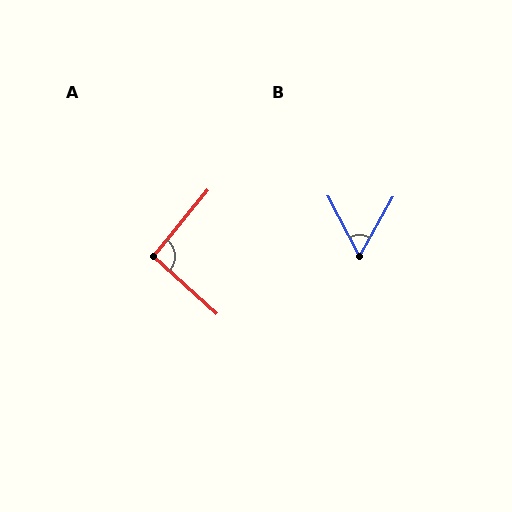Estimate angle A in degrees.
Approximately 93 degrees.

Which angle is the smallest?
B, at approximately 57 degrees.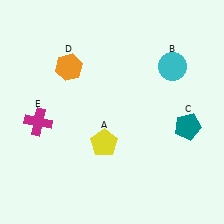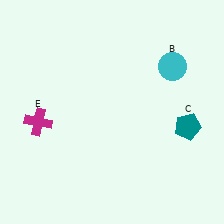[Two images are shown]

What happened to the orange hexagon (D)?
The orange hexagon (D) was removed in Image 2. It was in the top-left area of Image 1.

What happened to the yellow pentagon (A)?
The yellow pentagon (A) was removed in Image 2. It was in the bottom-left area of Image 1.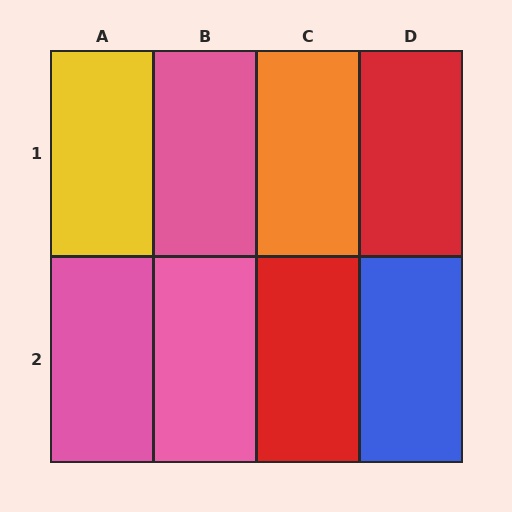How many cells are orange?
1 cell is orange.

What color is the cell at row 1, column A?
Yellow.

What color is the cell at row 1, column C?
Orange.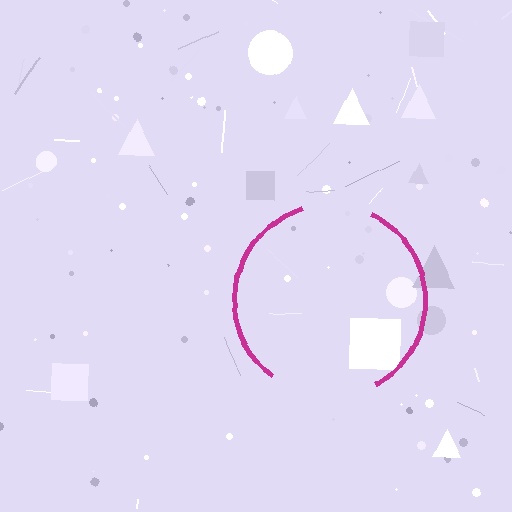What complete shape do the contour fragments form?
The contour fragments form a circle.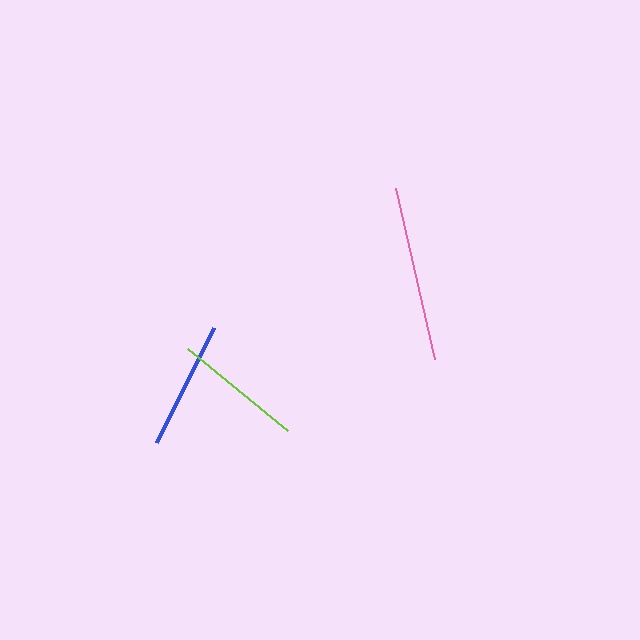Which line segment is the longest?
The pink line is the longest at approximately 175 pixels.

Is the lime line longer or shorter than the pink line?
The pink line is longer than the lime line.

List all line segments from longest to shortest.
From longest to shortest: pink, lime, blue.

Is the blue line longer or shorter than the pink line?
The pink line is longer than the blue line.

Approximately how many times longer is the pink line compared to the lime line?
The pink line is approximately 1.4 times the length of the lime line.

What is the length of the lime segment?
The lime segment is approximately 128 pixels long.